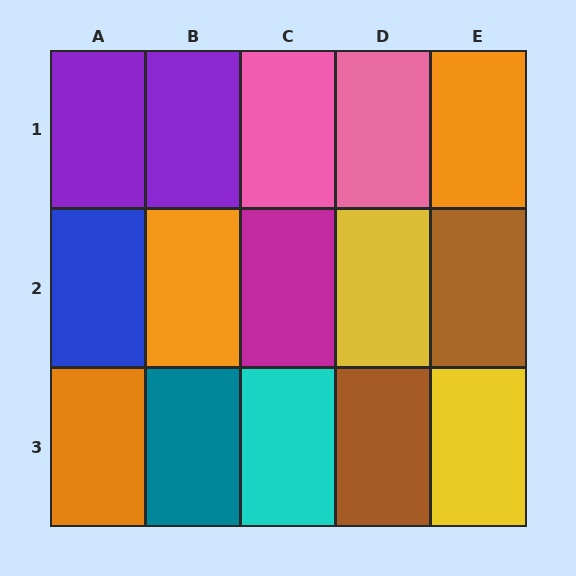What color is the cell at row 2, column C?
Magenta.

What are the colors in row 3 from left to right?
Orange, teal, cyan, brown, yellow.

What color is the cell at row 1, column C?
Pink.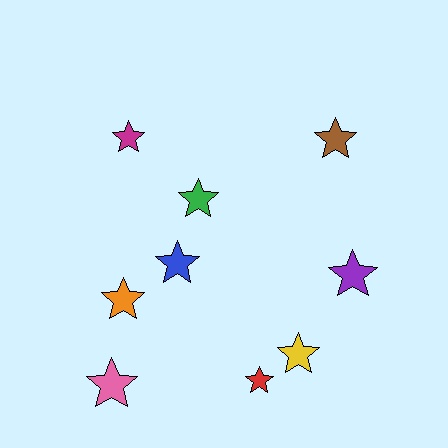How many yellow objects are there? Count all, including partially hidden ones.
There is 1 yellow object.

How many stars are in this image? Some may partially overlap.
There are 9 stars.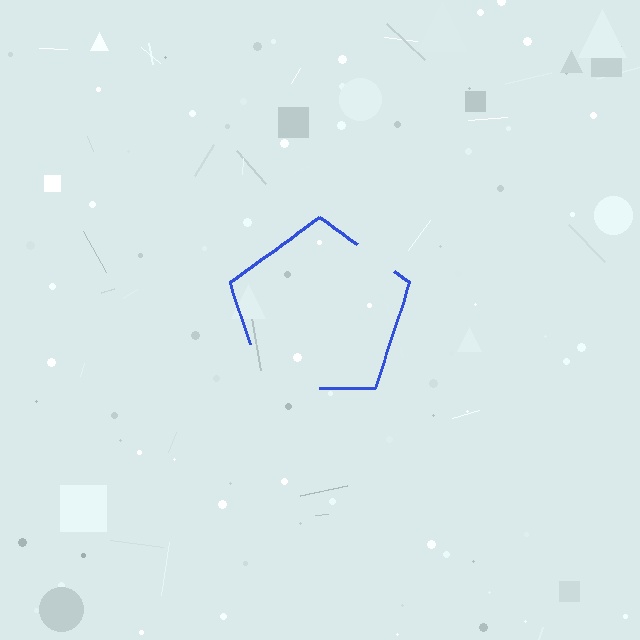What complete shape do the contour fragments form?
The contour fragments form a pentagon.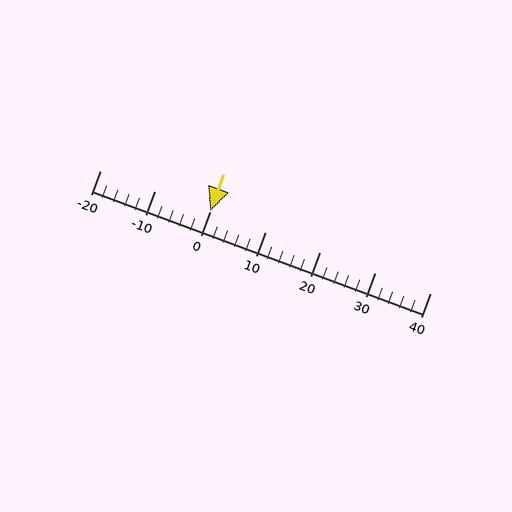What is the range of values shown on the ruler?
The ruler shows values from -20 to 40.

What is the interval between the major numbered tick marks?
The major tick marks are spaced 10 units apart.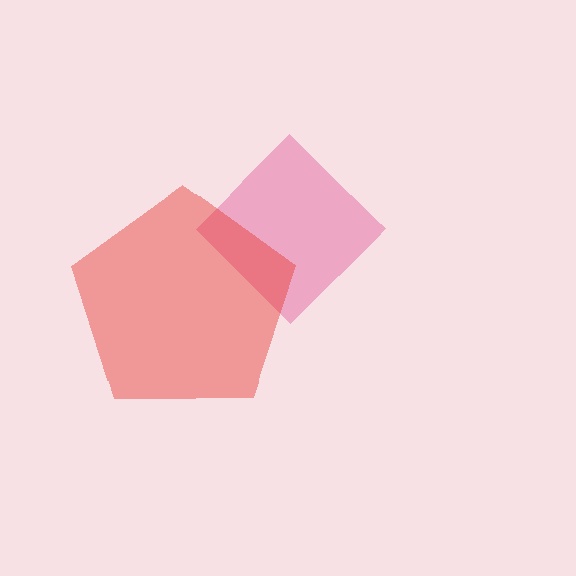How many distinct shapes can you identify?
There are 2 distinct shapes: a pink diamond, a red pentagon.